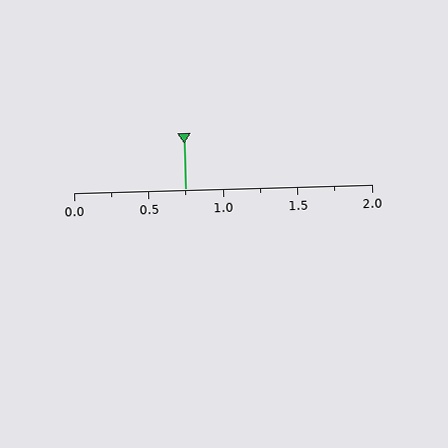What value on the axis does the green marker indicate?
The marker indicates approximately 0.75.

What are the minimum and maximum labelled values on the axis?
The axis runs from 0.0 to 2.0.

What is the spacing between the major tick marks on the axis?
The major ticks are spaced 0.5 apart.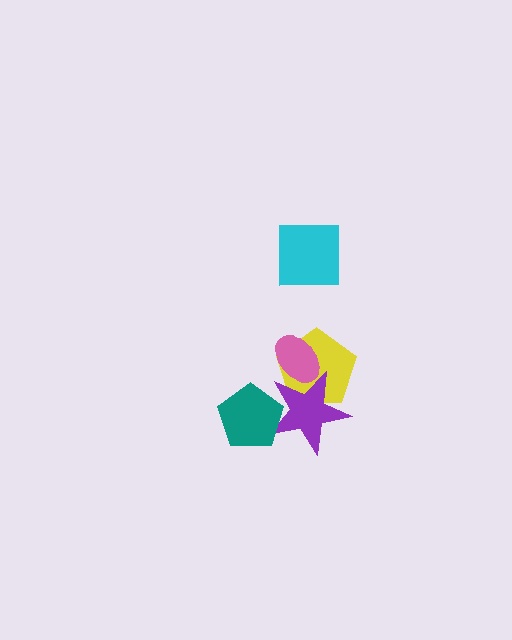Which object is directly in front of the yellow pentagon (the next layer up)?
The pink ellipse is directly in front of the yellow pentagon.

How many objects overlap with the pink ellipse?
2 objects overlap with the pink ellipse.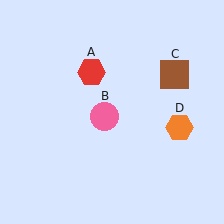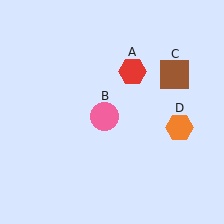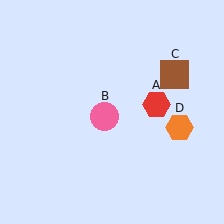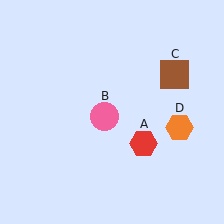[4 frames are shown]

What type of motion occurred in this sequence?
The red hexagon (object A) rotated clockwise around the center of the scene.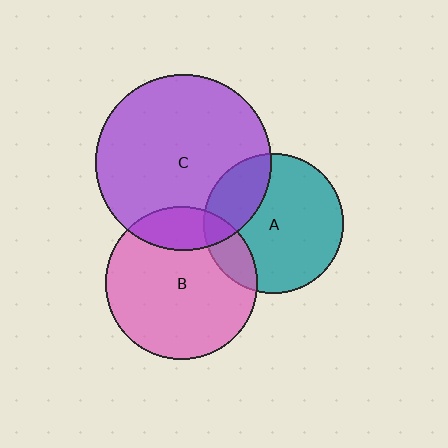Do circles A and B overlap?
Yes.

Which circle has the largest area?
Circle C (purple).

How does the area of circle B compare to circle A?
Approximately 1.2 times.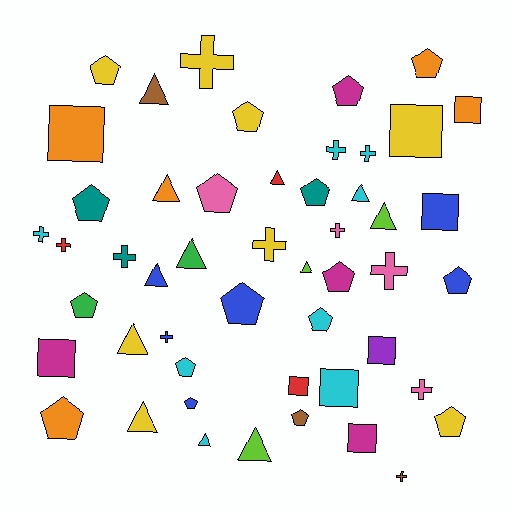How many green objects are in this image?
There are 2 green objects.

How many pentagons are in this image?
There are 17 pentagons.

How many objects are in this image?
There are 50 objects.